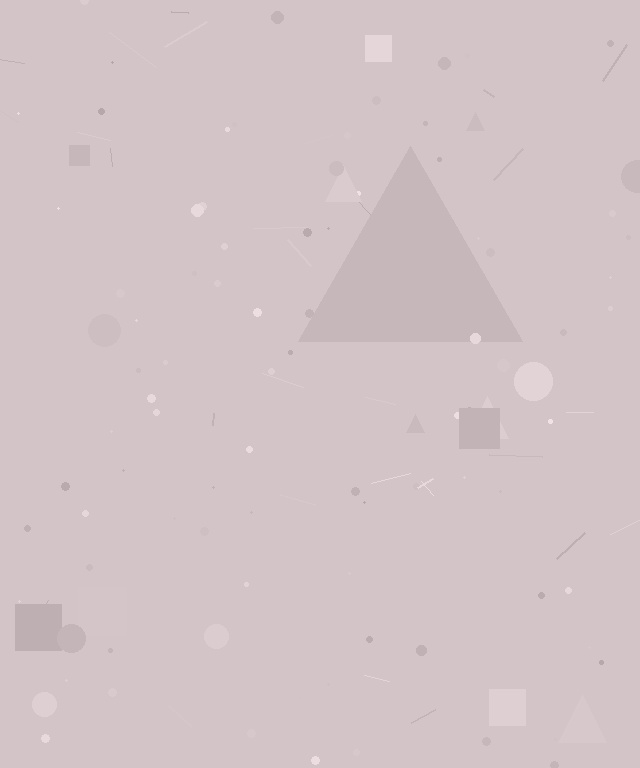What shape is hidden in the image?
A triangle is hidden in the image.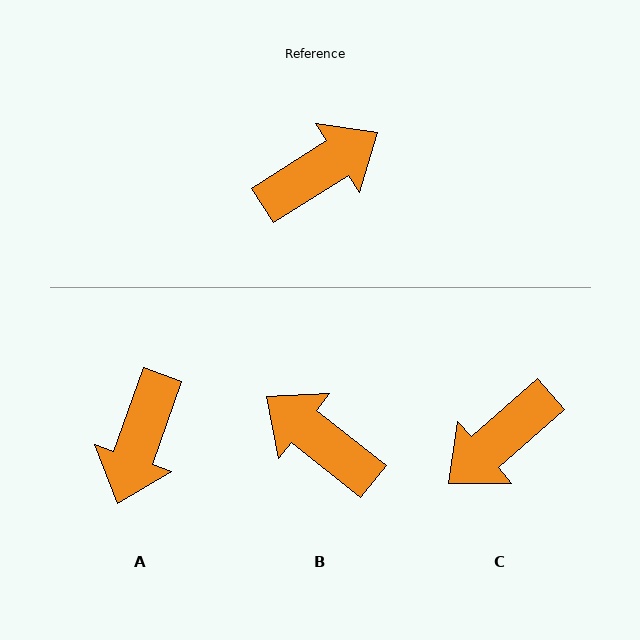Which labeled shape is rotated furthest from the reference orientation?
C, about 171 degrees away.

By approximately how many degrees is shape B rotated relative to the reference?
Approximately 109 degrees counter-clockwise.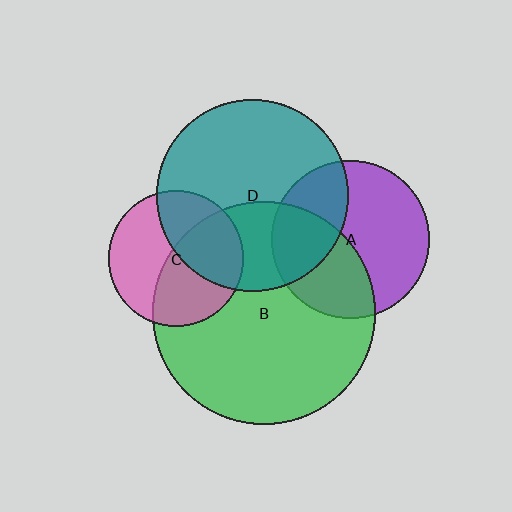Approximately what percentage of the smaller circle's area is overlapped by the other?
Approximately 40%.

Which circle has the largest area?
Circle B (green).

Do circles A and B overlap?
Yes.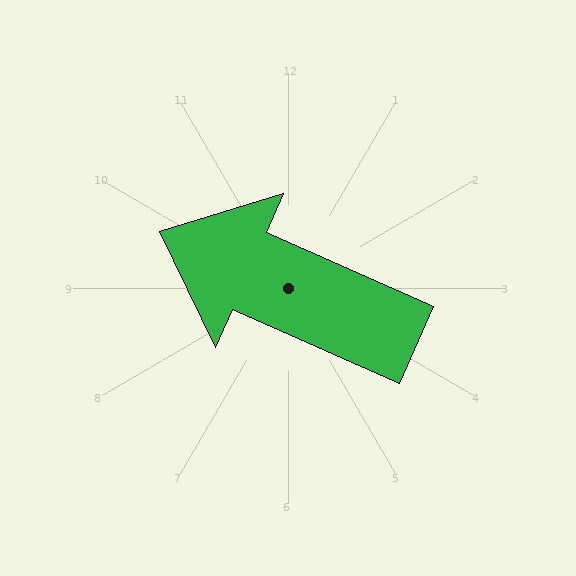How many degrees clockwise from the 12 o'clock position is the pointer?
Approximately 294 degrees.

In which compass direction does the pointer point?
Northwest.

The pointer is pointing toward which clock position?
Roughly 10 o'clock.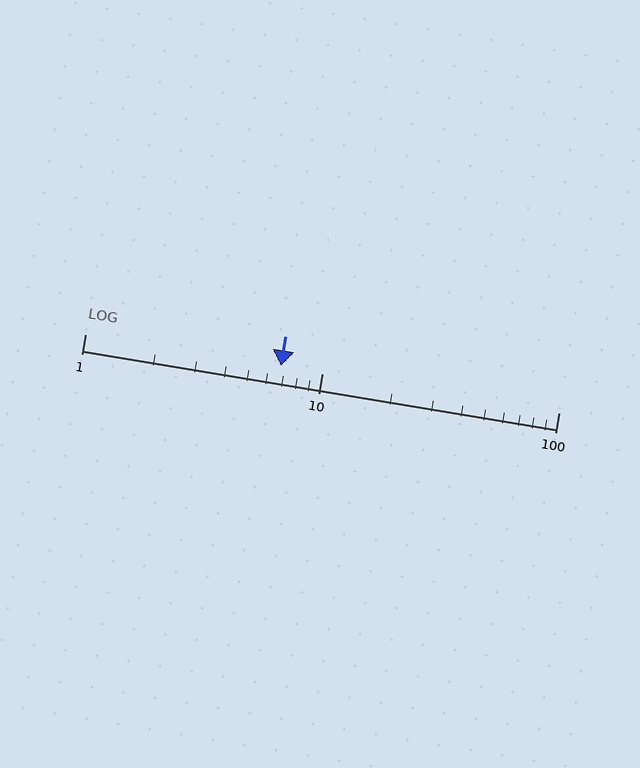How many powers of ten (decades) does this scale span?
The scale spans 2 decades, from 1 to 100.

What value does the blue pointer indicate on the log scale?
The pointer indicates approximately 6.7.